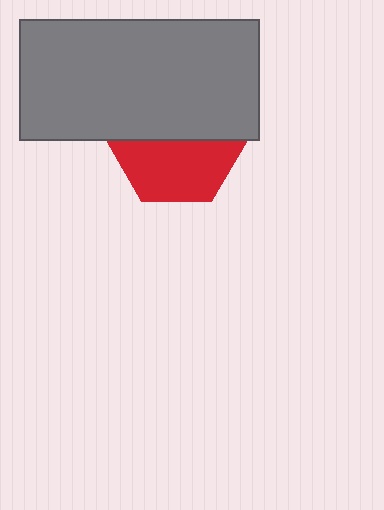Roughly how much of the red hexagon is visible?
About half of it is visible (roughly 49%).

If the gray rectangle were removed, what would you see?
You would see the complete red hexagon.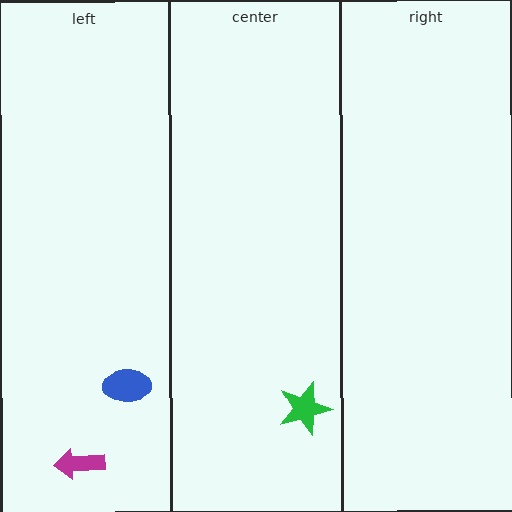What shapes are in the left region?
The blue ellipse, the magenta arrow.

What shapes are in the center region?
The green star.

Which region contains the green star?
The center region.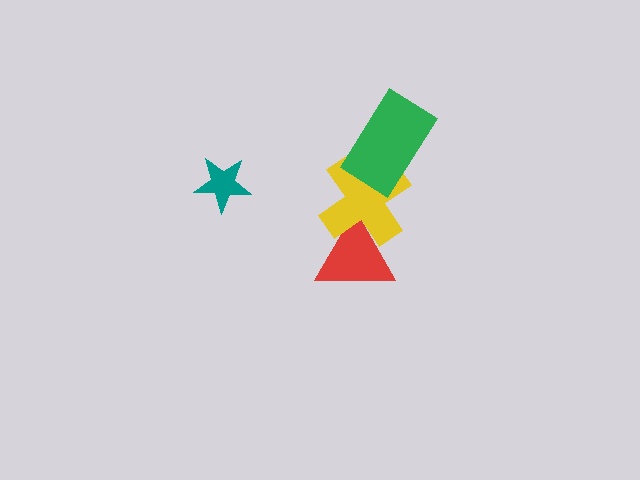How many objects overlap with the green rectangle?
1 object overlaps with the green rectangle.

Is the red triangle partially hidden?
Yes, it is partially covered by another shape.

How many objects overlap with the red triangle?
1 object overlaps with the red triangle.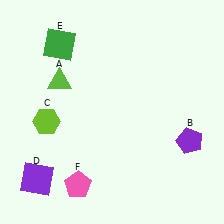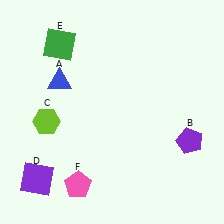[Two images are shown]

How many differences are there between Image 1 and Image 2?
There is 1 difference between the two images.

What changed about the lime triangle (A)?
In Image 1, A is lime. In Image 2, it changed to blue.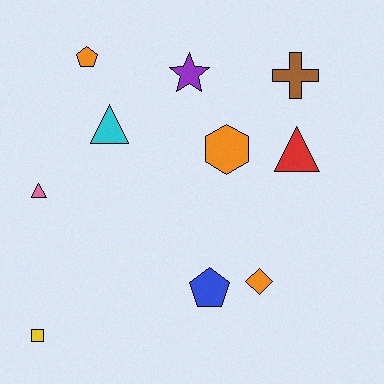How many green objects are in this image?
There are no green objects.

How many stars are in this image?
There is 1 star.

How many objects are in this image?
There are 10 objects.